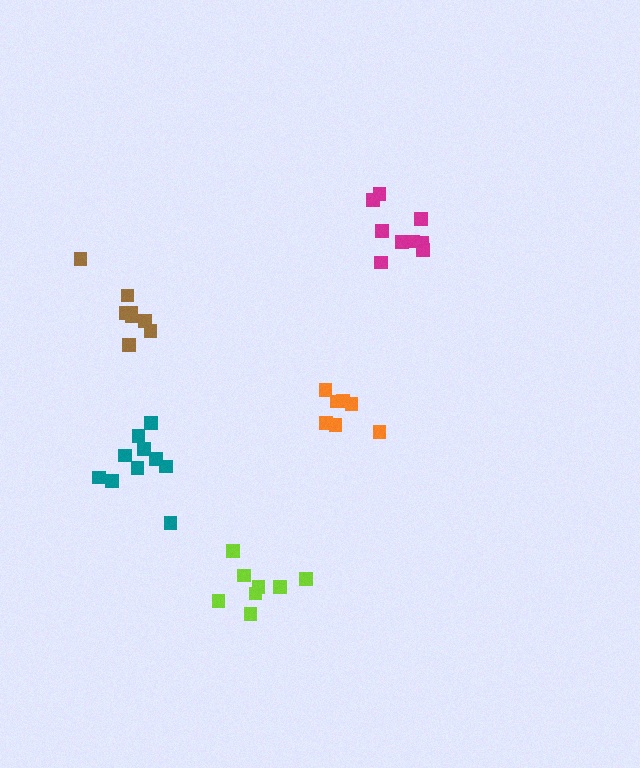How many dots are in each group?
Group 1: 10 dots, Group 2: 8 dots, Group 3: 9 dots, Group 4: 8 dots, Group 5: 7 dots (42 total).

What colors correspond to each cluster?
The clusters are colored: teal, lime, magenta, brown, orange.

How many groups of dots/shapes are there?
There are 5 groups.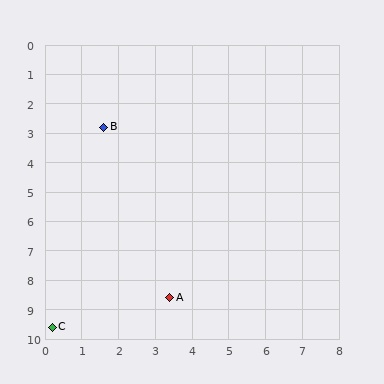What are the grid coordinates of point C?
Point C is at approximately (0.2, 9.6).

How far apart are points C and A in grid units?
Points C and A are about 3.4 grid units apart.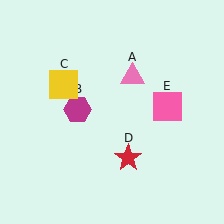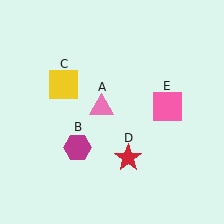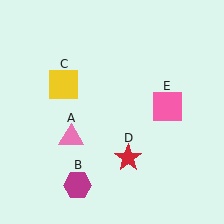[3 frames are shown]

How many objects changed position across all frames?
2 objects changed position: pink triangle (object A), magenta hexagon (object B).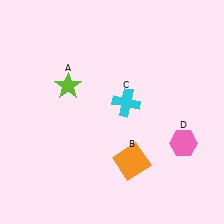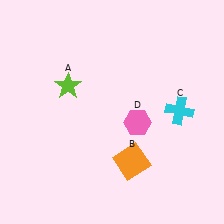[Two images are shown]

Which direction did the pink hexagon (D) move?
The pink hexagon (D) moved left.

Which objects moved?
The objects that moved are: the cyan cross (C), the pink hexagon (D).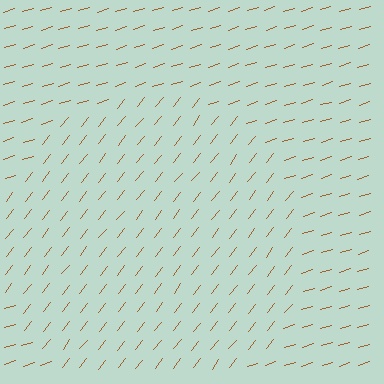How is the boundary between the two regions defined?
The boundary is defined purely by a change in line orientation (approximately 34 degrees difference). All lines are the same color and thickness.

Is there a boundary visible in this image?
Yes, there is a texture boundary formed by a change in line orientation.